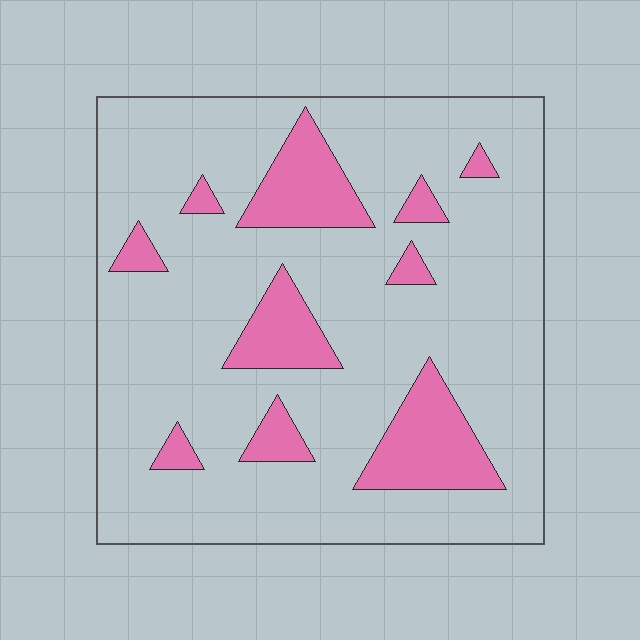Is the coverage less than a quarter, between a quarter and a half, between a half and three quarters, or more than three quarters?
Less than a quarter.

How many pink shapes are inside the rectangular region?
10.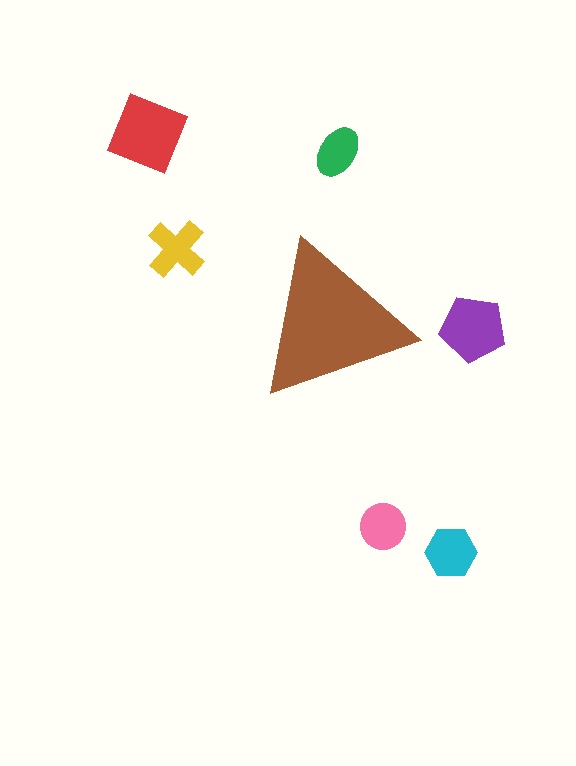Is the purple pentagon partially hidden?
No, the purple pentagon is fully visible.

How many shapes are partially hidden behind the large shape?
0 shapes are partially hidden.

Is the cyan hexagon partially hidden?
No, the cyan hexagon is fully visible.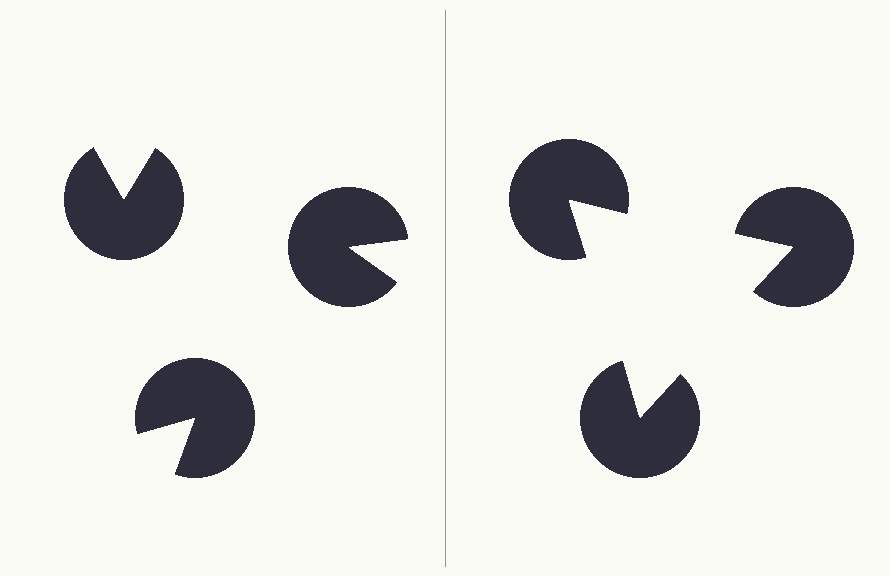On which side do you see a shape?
An illusory triangle appears on the right side. On the left side the wedge cuts are rotated, so no coherent shape forms.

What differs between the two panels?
The pac-man discs are positioned identically on both sides; only the wedge orientations differ. On the right they align to a triangle; on the left they are misaligned.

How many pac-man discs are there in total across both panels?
6 — 3 on each side.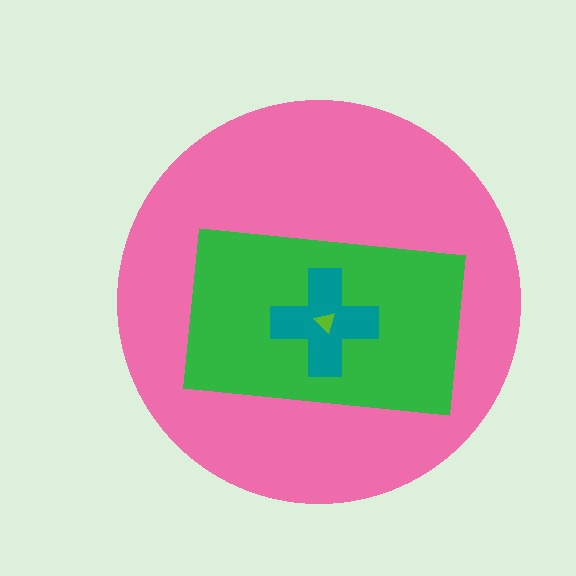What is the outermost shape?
The pink circle.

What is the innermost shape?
The lime triangle.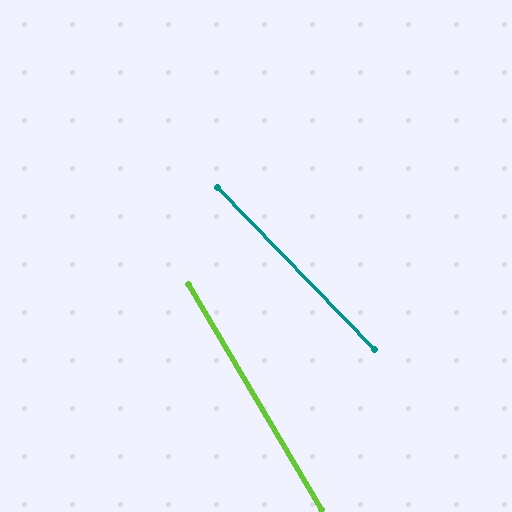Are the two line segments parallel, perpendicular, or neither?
Neither parallel nor perpendicular — they differ by about 13°.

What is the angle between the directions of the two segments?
Approximately 13 degrees.